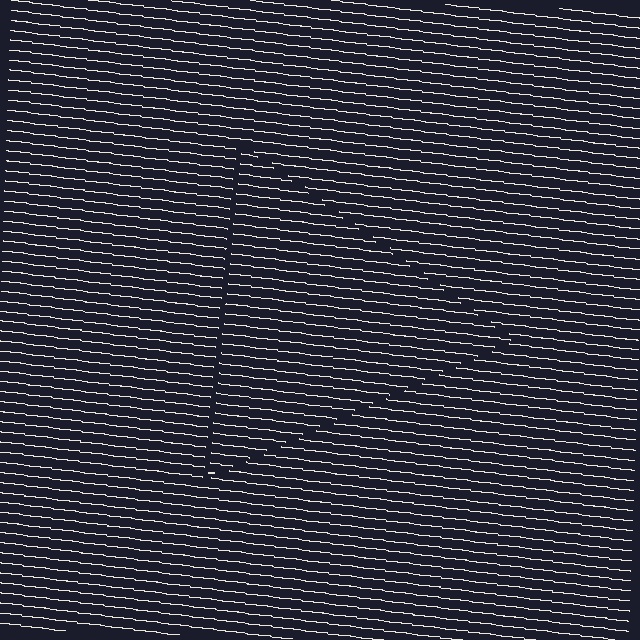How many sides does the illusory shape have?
3 sides — the line-ends trace a triangle.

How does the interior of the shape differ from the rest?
The interior of the shape contains the same grating, shifted by half a period — the contour is defined by the phase discontinuity where line-ends from the inner and outer gratings abut.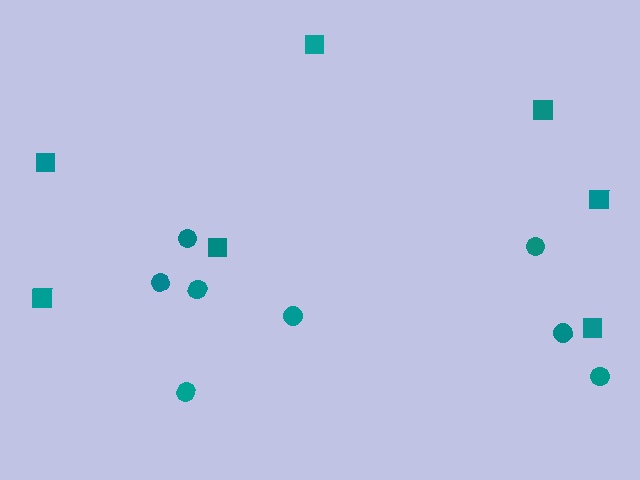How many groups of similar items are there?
There are 2 groups: one group of squares (7) and one group of circles (8).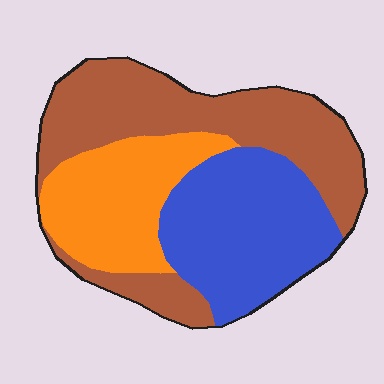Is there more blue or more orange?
Blue.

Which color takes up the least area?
Orange, at roughly 25%.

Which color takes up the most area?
Brown, at roughly 40%.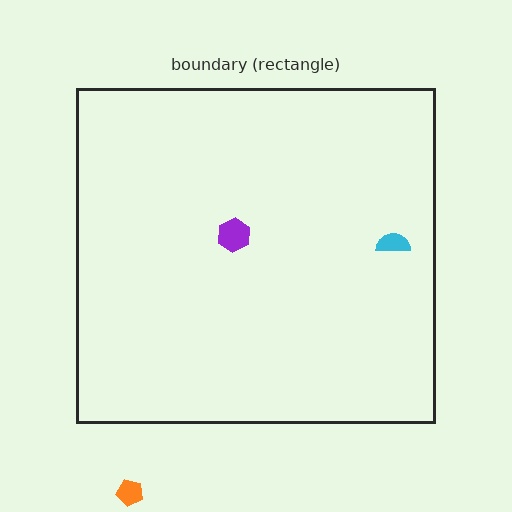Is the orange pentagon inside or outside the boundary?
Outside.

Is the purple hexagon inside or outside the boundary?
Inside.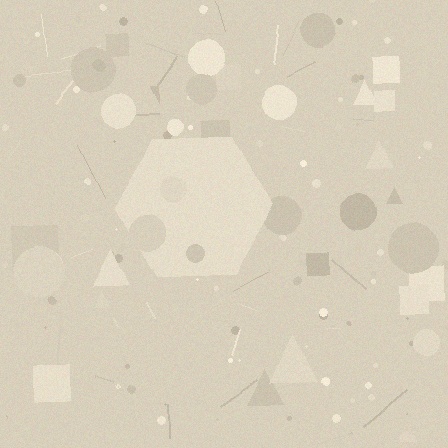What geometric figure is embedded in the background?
A hexagon is embedded in the background.